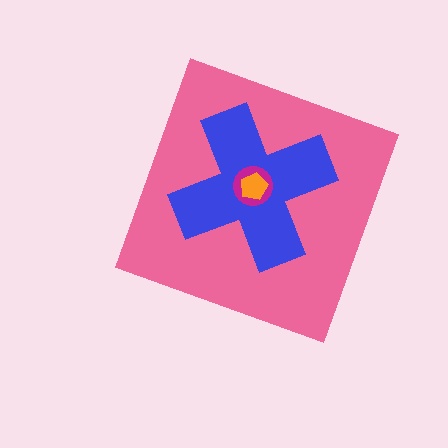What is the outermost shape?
The pink diamond.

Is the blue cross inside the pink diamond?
Yes.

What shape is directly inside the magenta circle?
The orange pentagon.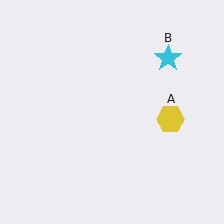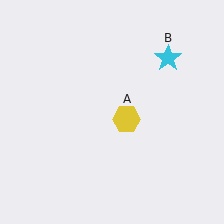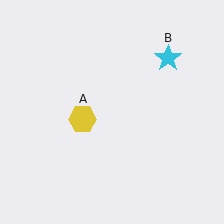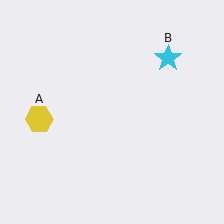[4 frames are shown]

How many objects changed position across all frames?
1 object changed position: yellow hexagon (object A).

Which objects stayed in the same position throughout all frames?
Cyan star (object B) remained stationary.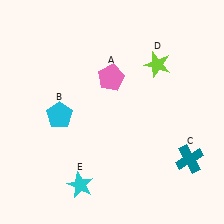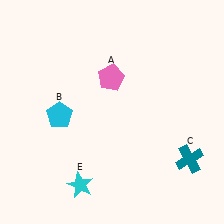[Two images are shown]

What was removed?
The lime star (D) was removed in Image 2.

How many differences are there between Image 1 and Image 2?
There is 1 difference between the two images.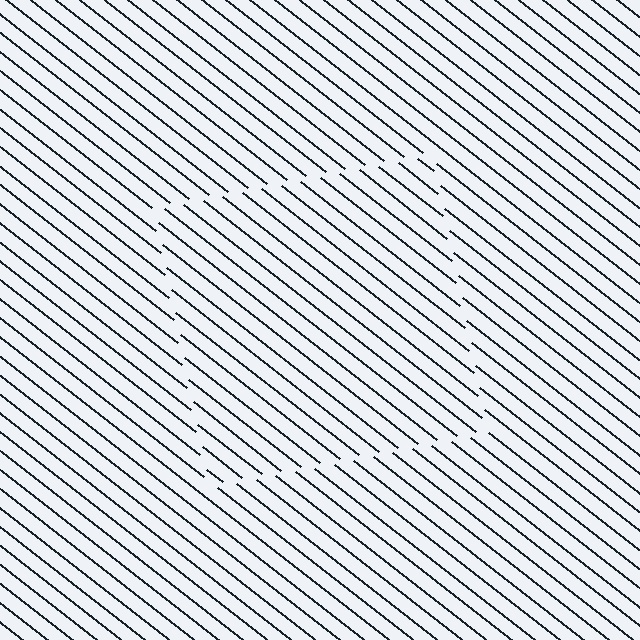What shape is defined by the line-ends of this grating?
An illusory square. The interior of the shape contains the same grating, shifted by half a period — the contour is defined by the phase discontinuity where line-ends from the inner and outer gratings abut.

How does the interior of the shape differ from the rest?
The interior of the shape contains the same grating, shifted by half a period — the contour is defined by the phase discontinuity where line-ends from the inner and outer gratings abut.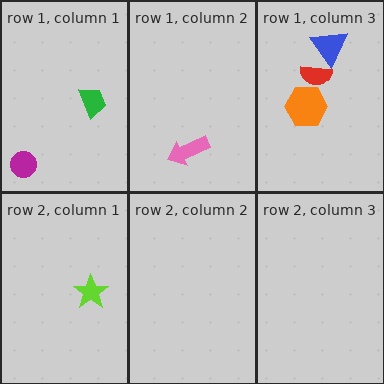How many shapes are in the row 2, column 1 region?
1.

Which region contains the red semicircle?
The row 1, column 3 region.